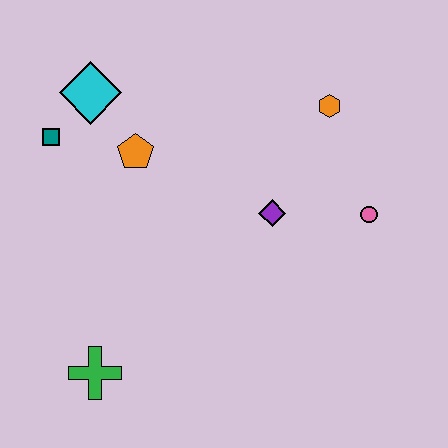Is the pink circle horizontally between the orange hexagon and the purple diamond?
No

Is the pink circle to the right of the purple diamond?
Yes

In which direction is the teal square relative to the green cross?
The teal square is above the green cross.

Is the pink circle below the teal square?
Yes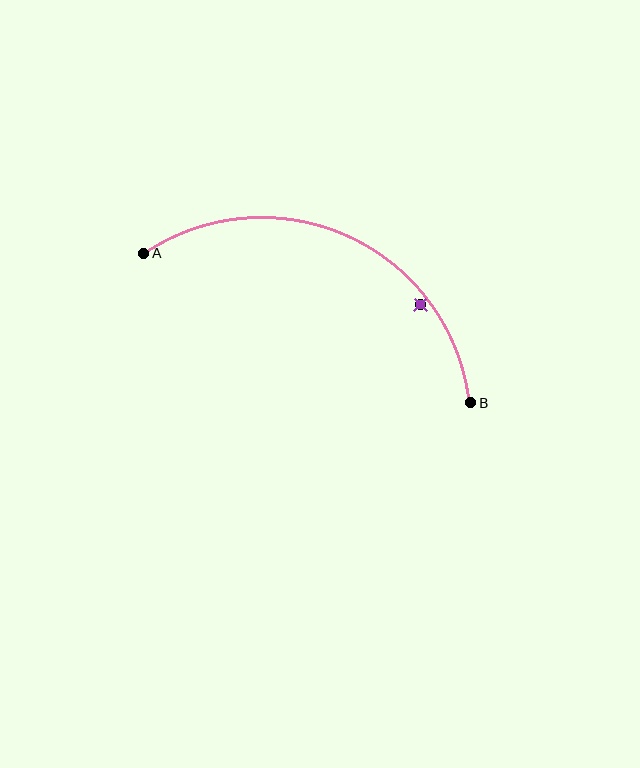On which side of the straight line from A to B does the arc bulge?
The arc bulges above the straight line connecting A and B.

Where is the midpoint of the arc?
The arc midpoint is the point on the curve farthest from the straight line joining A and B. It sits above that line.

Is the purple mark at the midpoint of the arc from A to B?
No — the purple mark does not lie on the arc at all. It sits slightly inside the curve.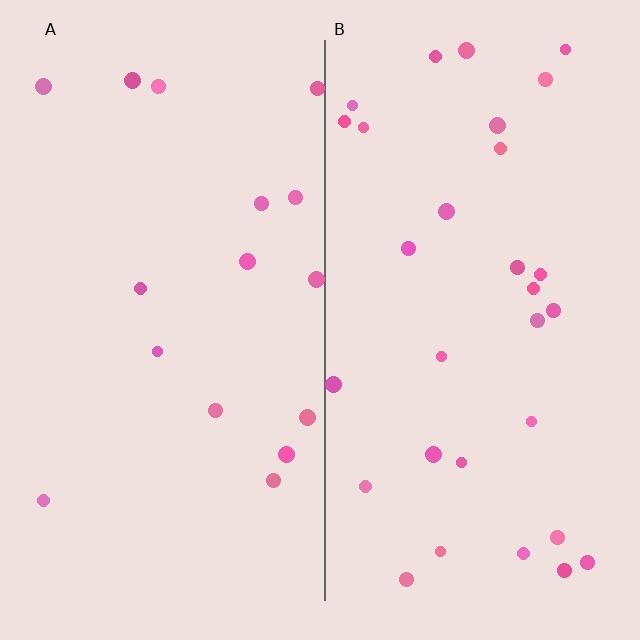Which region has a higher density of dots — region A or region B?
B (the right).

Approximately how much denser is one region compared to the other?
Approximately 1.9× — region B over region A.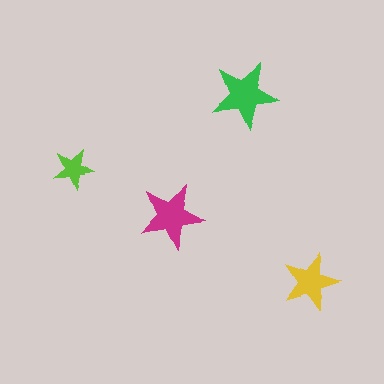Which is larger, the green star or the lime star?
The green one.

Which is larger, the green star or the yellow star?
The green one.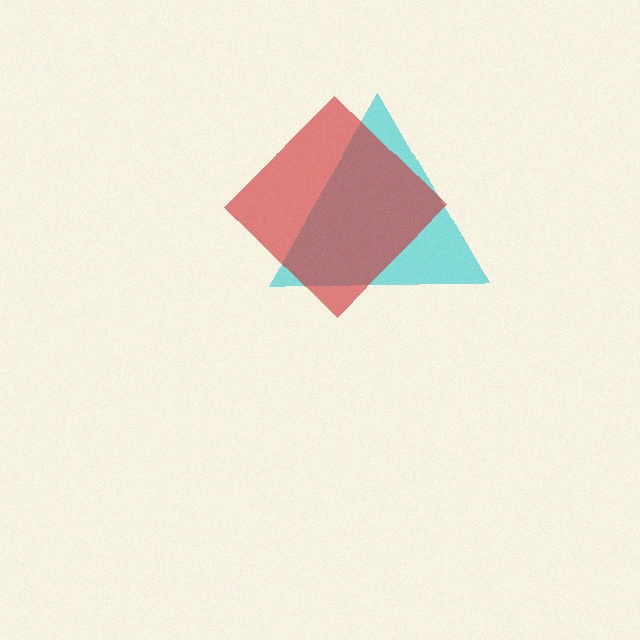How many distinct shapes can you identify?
There are 2 distinct shapes: a cyan triangle, a red diamond.